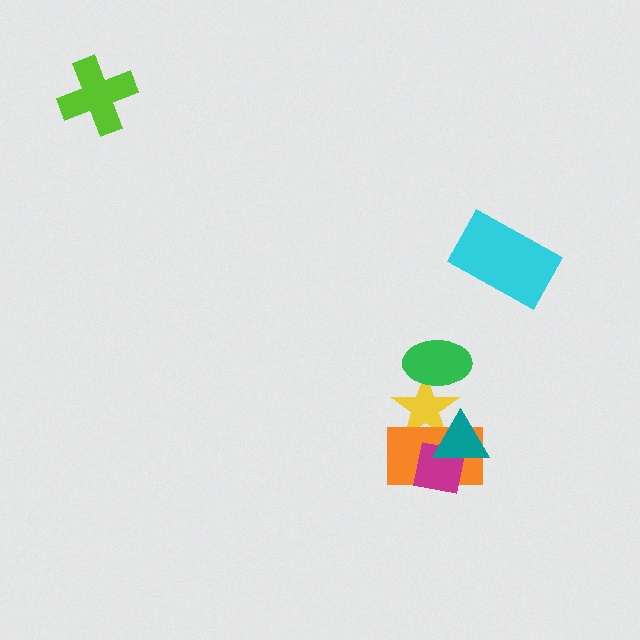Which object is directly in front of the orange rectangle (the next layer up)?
The magenta square is directly in front of the orange rectangle.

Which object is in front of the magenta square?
The teal triangle is in front of the magenta square.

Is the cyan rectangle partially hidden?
No, no other shape covers it.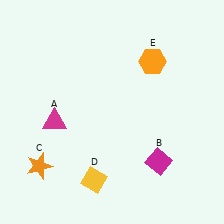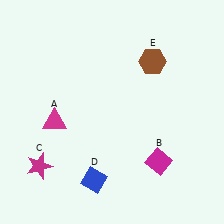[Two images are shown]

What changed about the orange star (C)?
In Image 1, C is orange. In Image 2, it changed to magenta.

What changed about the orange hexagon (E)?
In Image 1, E is orange. In Image 2, it changed to brown.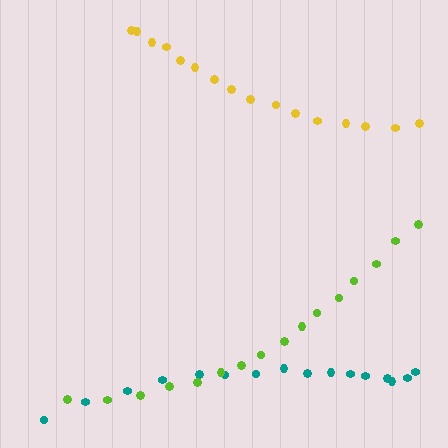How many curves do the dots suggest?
There are 3 distinct paths.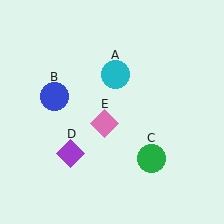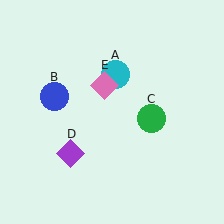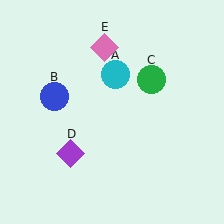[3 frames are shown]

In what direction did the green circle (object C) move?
The green circle (object C) moved up.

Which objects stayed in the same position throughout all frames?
Cyan circle (object A) and blue circle (object B) and purple diamond (object D) remained stationary.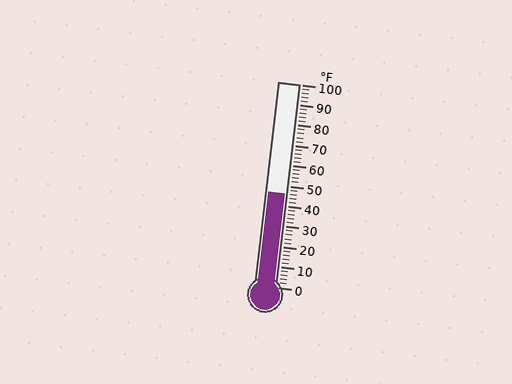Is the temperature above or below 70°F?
The temperature is below 70°F.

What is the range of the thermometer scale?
The thermometer scale ranges from 0°F to 100°F.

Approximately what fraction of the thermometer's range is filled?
The thermometer is filled to approximately 45% of its range.